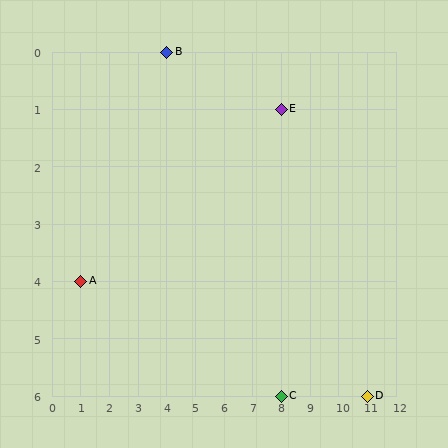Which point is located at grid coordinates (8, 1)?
Point E is at (8, 1).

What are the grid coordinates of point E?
Point E is at grid coordinates (8, 1).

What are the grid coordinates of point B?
Point B is at grid coordinates (4, 0).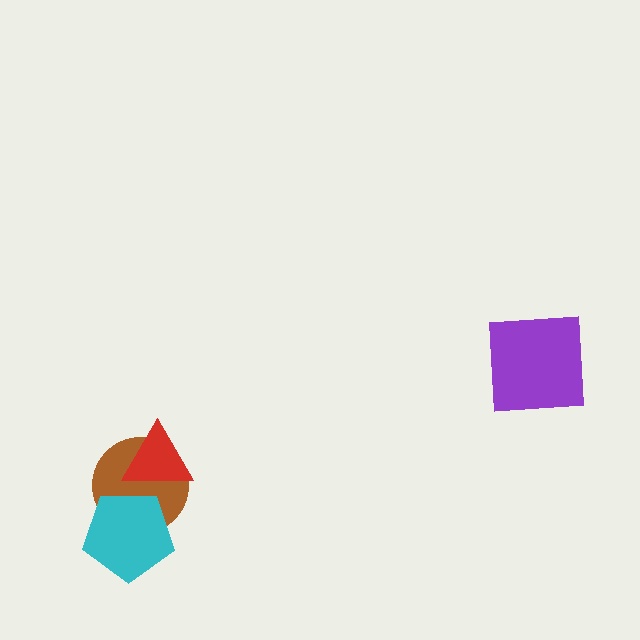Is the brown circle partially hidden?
Yes, it is partially covered by another shape.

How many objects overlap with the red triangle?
1 object overlaps with the red triangle.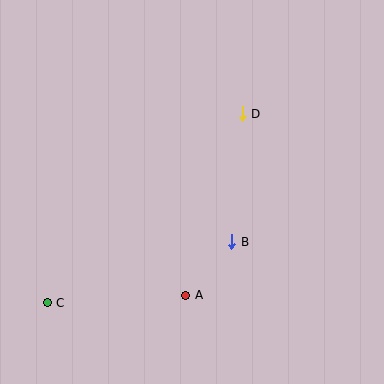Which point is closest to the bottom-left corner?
Point C is closest to the bottom-left corner.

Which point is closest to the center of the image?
Point B at (232, 242) is closest to the center.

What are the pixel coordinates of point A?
Point A is at (186, 295).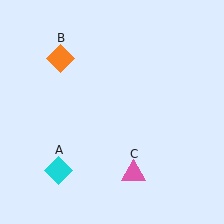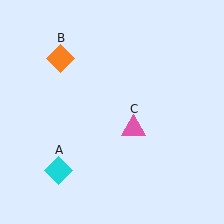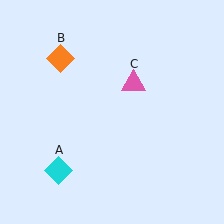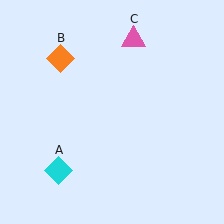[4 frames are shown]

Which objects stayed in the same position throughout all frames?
Cyan diamond (object A) and orange diamond (object B) remained stationary.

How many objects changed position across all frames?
1 object changed position: pink triangle (object C).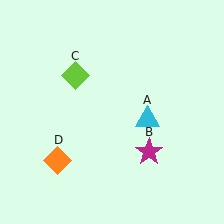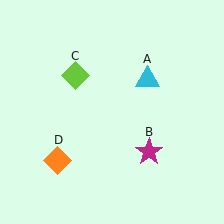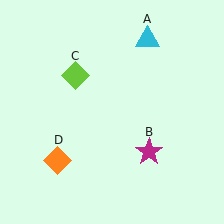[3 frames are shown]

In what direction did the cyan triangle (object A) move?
The cyan triangle (object A) moved up.